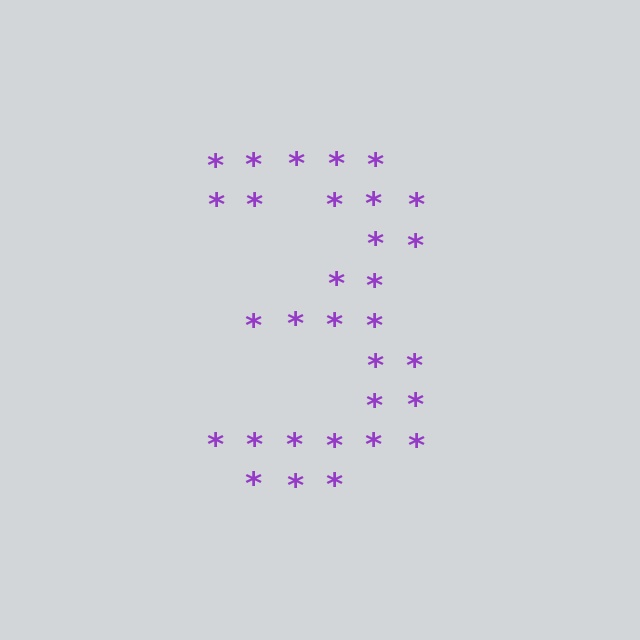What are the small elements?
The small elements are asterisks.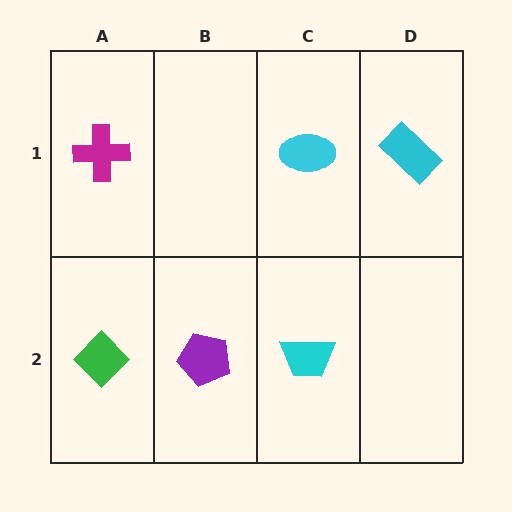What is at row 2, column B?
A purple pentagon.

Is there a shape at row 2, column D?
No, that cell is empty.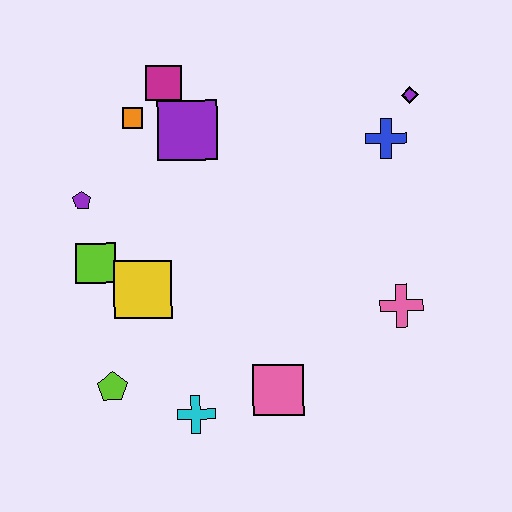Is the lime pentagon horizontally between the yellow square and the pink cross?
No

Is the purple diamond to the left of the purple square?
No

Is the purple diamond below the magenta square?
Yes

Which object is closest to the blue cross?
The purple diamond is closest to the blue cross.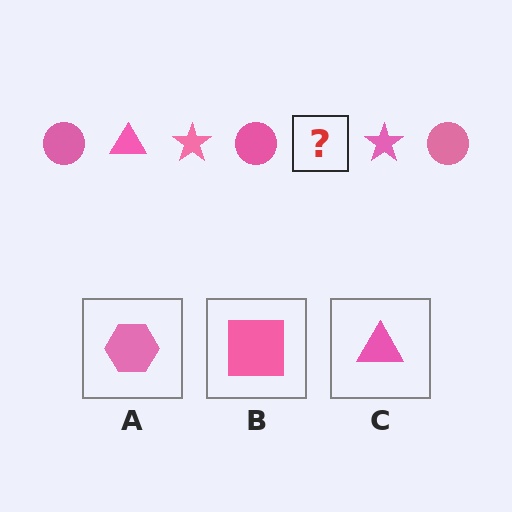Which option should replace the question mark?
Option C.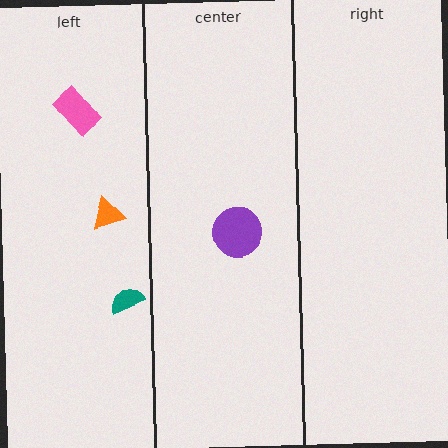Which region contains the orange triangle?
The left region.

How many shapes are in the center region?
1.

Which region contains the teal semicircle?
The left region.